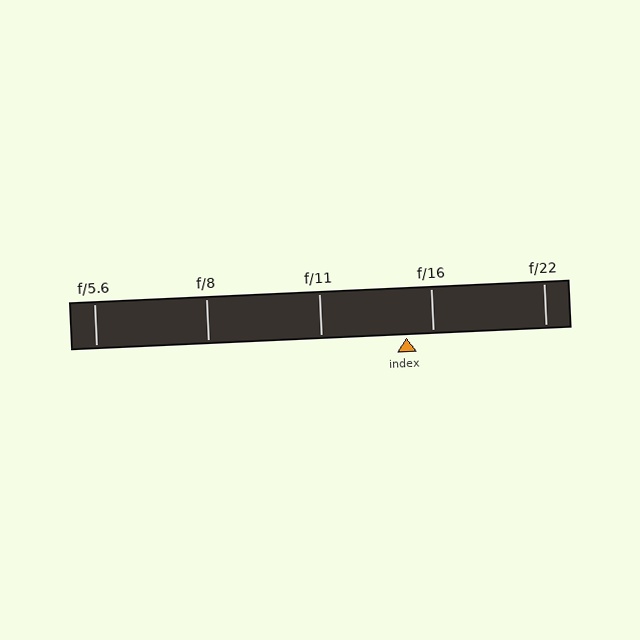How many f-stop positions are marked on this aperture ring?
There are 5 f-stop positions marked.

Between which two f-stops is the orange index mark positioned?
The index mark is between f/11 and f/16.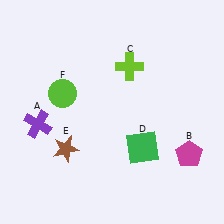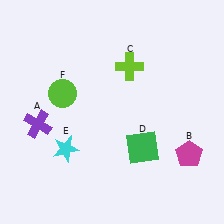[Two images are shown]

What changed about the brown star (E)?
In Image 1, E is brown. In Image 2, it changed to cyan.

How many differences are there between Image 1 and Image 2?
There is 1 difference between the two images.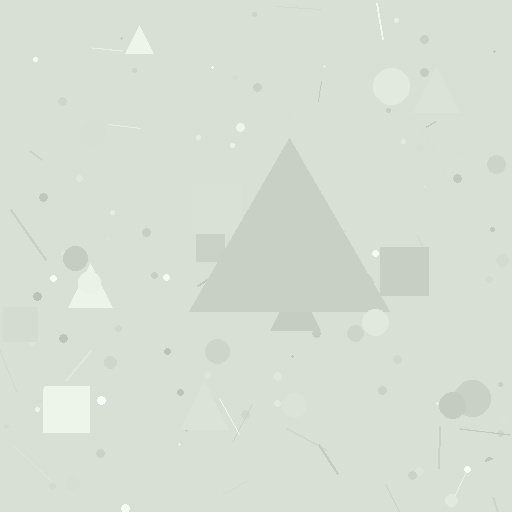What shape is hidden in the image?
A triangle is hidden in the image.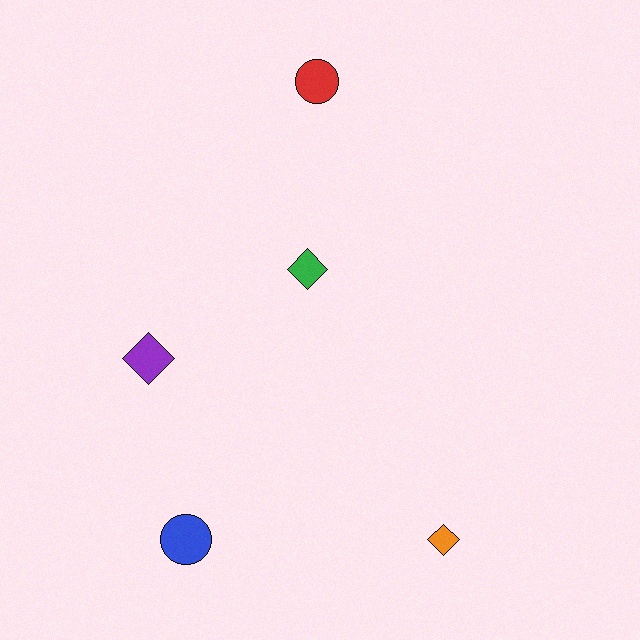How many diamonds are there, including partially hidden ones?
There are 3 diamonds.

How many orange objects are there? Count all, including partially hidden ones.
There is 1 orange object.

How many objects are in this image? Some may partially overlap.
There are 5 objects.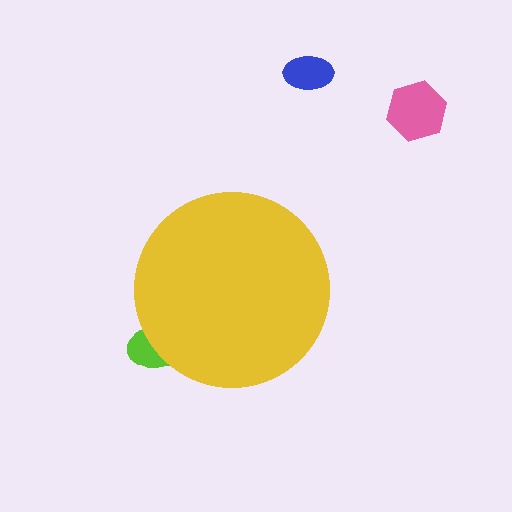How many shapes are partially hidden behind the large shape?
1 shape is partially hidden.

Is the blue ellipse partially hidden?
No, the blue ellipse is fully visible.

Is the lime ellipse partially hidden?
Yes, the lime ellipse is partially hidden behind the yellow circle.